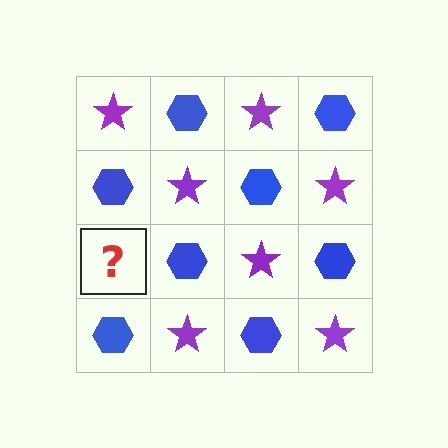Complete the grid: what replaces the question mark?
The question mark should be replaced with a purple star.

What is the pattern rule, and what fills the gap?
The rule is that it alternates purple star and blue hexagon in a checkerboard pattern. The gap should be filled with a purple star.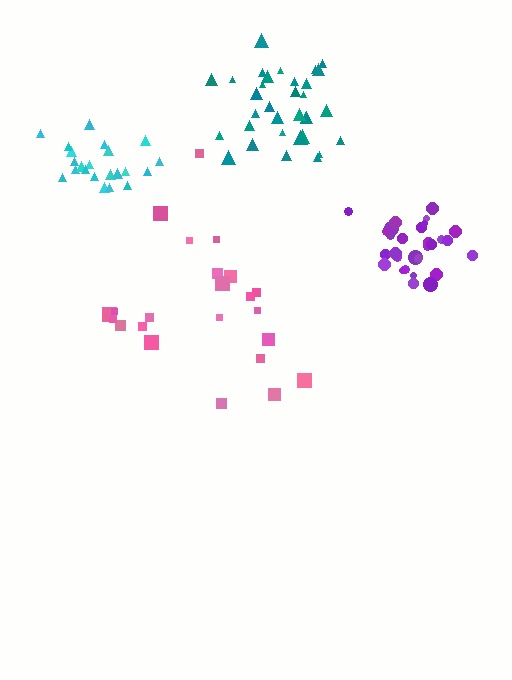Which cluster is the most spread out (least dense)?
Pink.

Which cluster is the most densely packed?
Purple.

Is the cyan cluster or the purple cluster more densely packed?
Purple.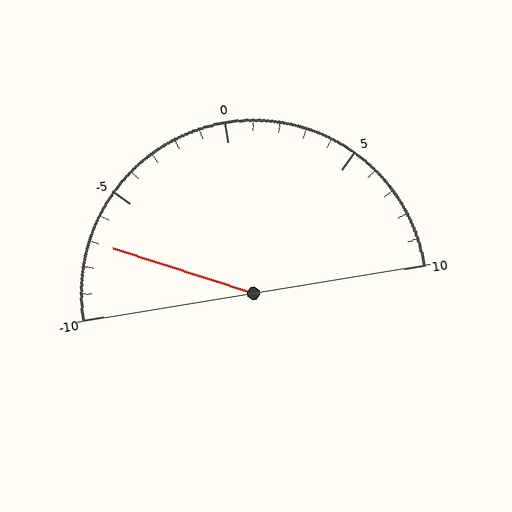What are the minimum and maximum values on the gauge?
The gauge ranges from -10 to 10.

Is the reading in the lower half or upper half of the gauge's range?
The reading is in the lower half of the range (-10 to 10).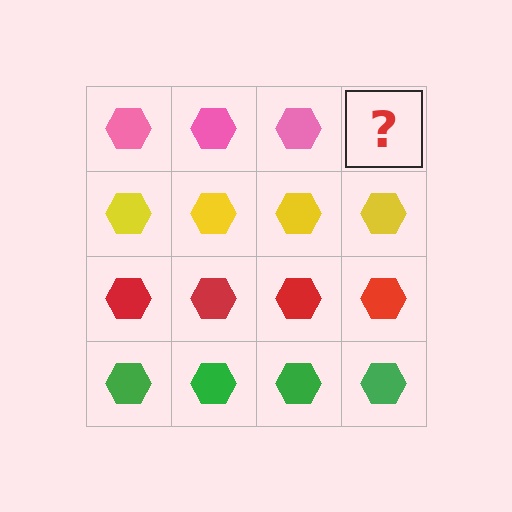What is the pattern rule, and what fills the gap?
The rule is that each row has a consistent color. The gap should be filled with a pink hexagon.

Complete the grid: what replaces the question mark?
The question mark should be replaced with a pink hexagon.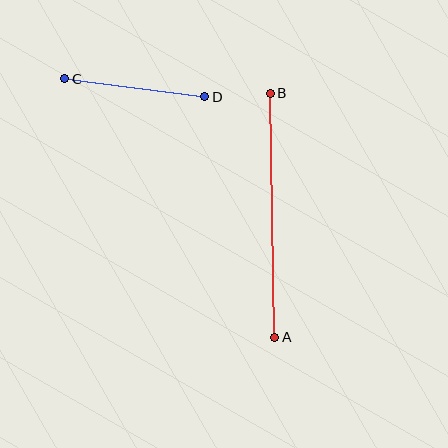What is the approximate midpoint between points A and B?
The midpoint is at approximately (272, 215) pixels.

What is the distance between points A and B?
The distance is approximately 244 pixels.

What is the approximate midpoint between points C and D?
The midpoint is at approximately (135, 88) pixels.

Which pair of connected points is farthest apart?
Points A and B are farthest apart.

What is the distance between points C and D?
The distance is approximately 141 pixels.